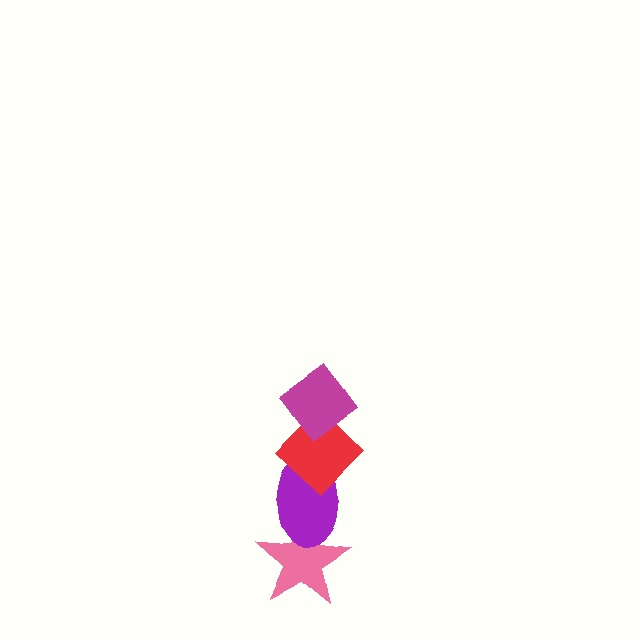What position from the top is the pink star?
The pink star is 4th from the top.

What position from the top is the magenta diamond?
The magenta diamond is 1st from the top.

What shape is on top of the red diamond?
The magenta diamond is on top of the red diamond.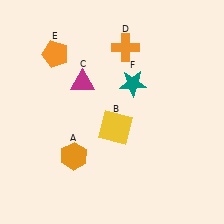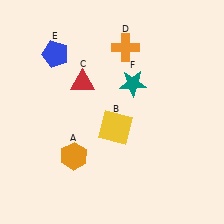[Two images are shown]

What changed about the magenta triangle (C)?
In Image 1, C is magenta. In Image 2, it changed to red.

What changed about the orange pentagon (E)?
In Image 1, E is orange. In Image 2, it changed to blue.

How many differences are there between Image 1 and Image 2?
There are 2 differences between the two images.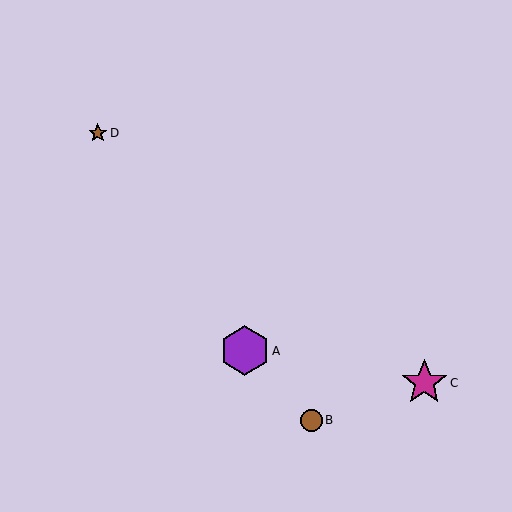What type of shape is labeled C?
Shape C is a magenta star.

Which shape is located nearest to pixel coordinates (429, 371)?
The magenta star (labeled C) at (424, 383) is nearest to that location.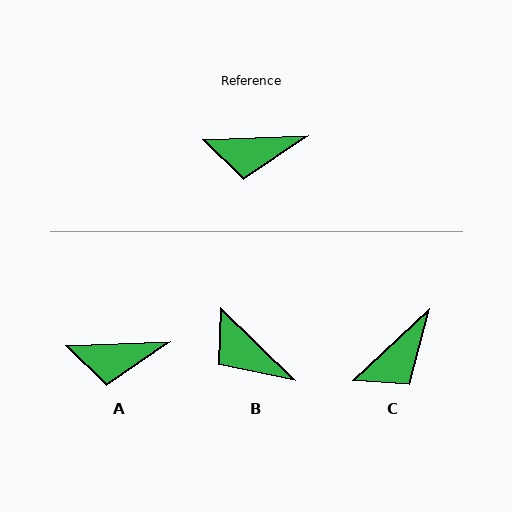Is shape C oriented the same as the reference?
No, it is off by about 41 degrees.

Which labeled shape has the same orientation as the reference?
A.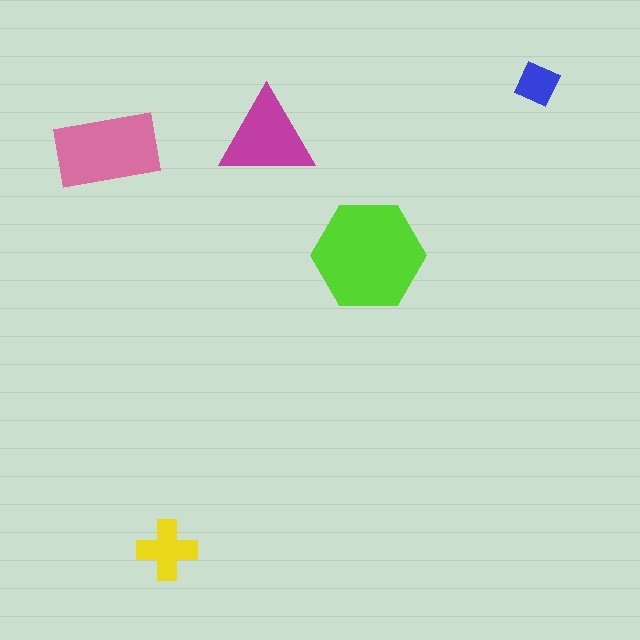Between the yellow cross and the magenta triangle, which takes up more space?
The magenta triangle.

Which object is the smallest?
The blue diamond.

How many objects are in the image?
There are 5 objects in the image.